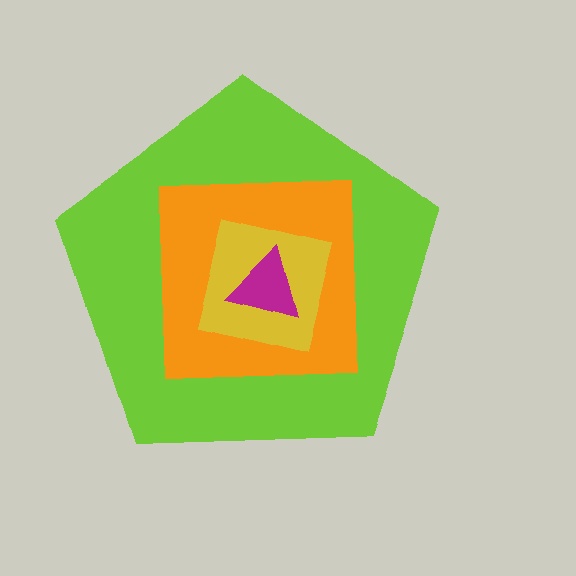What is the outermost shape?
The lime pentagon.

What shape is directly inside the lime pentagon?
The orange square.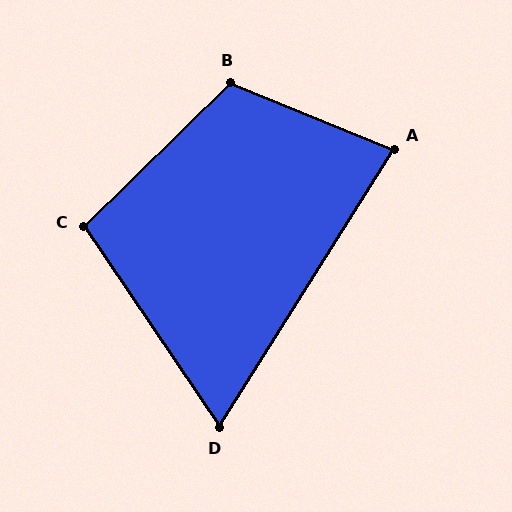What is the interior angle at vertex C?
Approximately 100 degrees (obtuse).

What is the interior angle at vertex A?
Approximately 80 degrees (acute).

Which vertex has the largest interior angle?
B, at approximately 114 degrees.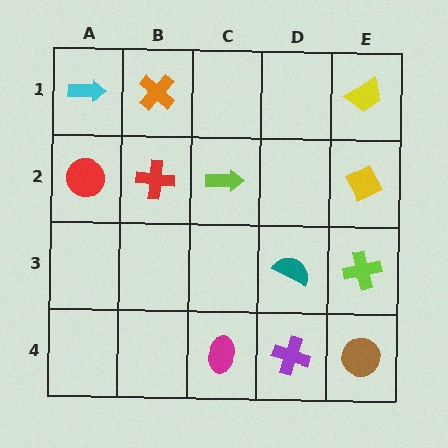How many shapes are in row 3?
2 shapes.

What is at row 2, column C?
A lime arrow.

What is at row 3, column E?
A lime cross.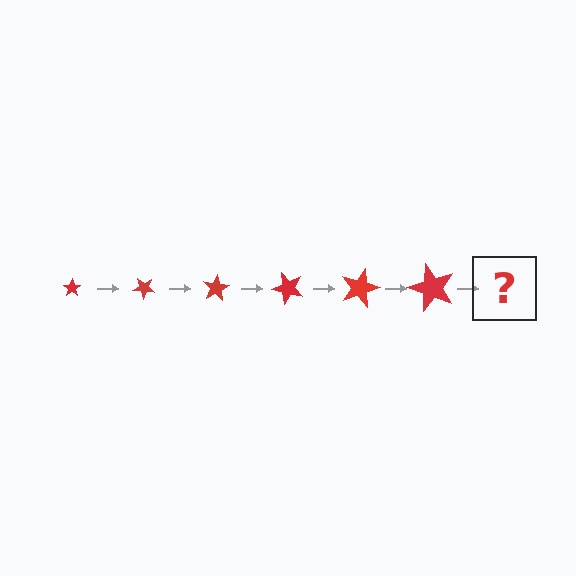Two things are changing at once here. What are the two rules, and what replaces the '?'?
The two rules are that the star grows larger each step and it rotates 40 degrees each step. The '?' should be a star, larger than the previous one and rotated 240 degrees from the start.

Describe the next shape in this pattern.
It should be a star, larger than the previous one and rotated 240 degrees from the start.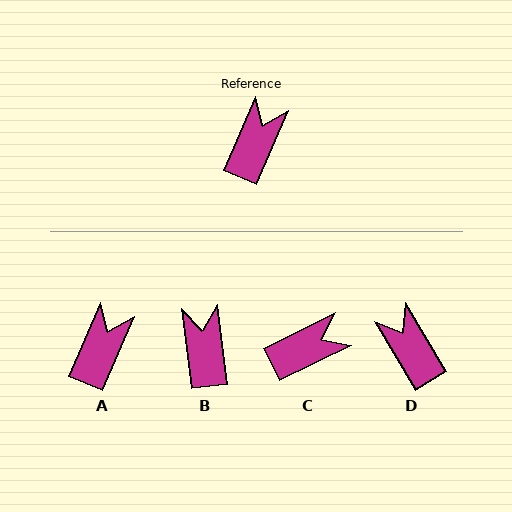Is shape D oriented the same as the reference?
No, it is off by about 54 degrees.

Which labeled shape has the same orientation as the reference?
A.